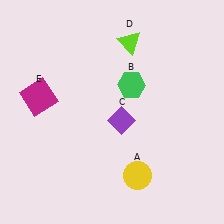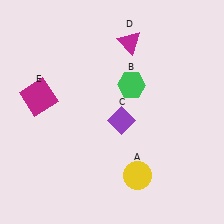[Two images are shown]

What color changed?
The triangle (D) changed from lime in Image 1 to magenta in Image 2.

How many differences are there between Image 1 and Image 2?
There is 1 difference between the two images.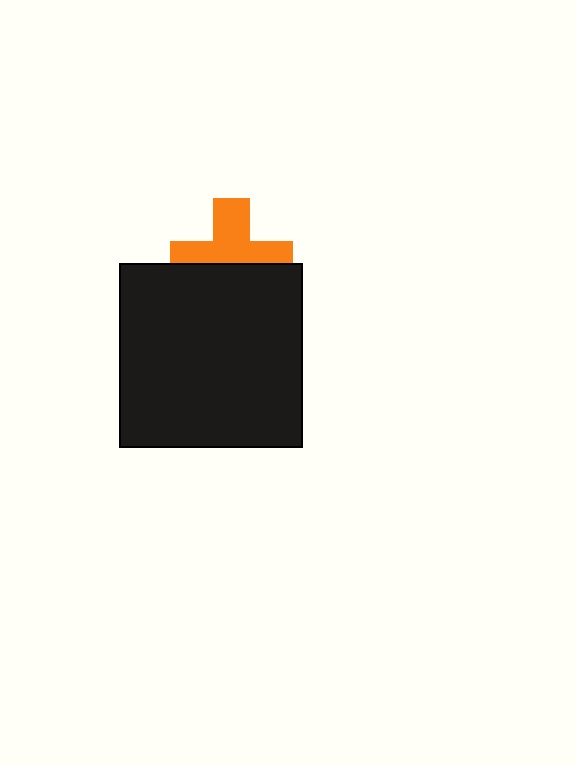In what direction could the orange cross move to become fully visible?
The orange cross could move up. That would shift it out from behind the black square entirely.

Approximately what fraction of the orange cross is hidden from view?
Roughly 44% of the orange cross is hidden behind the black square.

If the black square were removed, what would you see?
You would see the complete orange cross.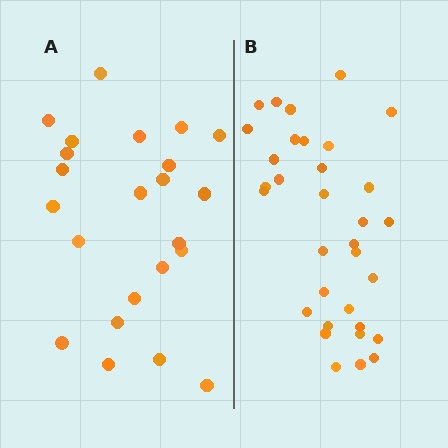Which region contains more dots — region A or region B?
Region B (the right region) has more dots.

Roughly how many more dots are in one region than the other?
Region B has roughly 10 or so more dots than region A.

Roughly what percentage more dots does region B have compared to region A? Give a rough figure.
About 45% more.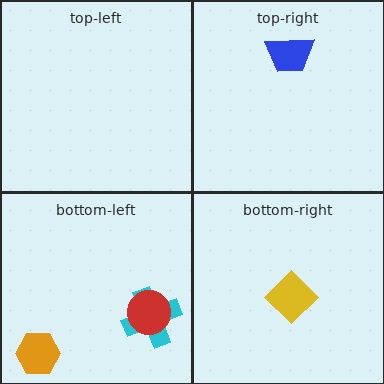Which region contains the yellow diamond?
The bottom-right region.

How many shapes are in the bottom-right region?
1.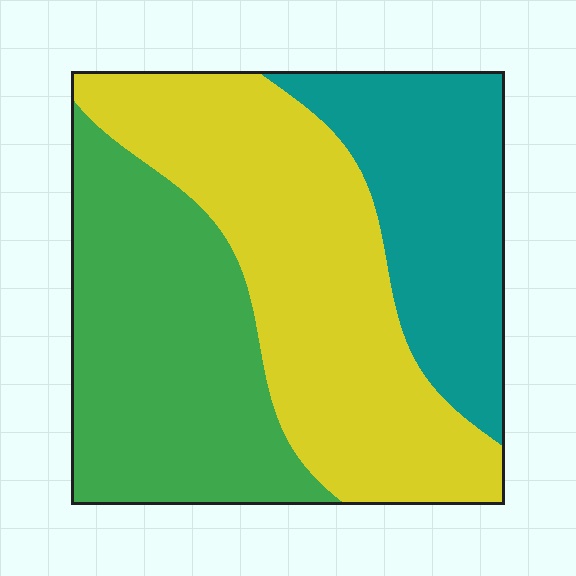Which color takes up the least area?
Teal, at roughly 25%.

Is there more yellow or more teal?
Yellow.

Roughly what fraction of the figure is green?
Green covers 34% of the figure.